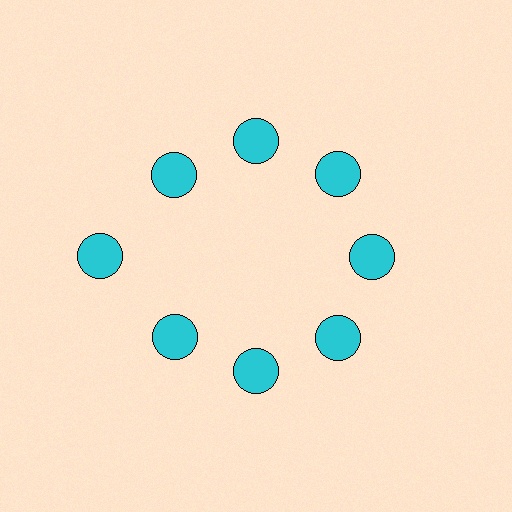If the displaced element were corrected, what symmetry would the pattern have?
It would have 8-fold rotational symmetry — the pattern would map onto itself every 45 degrees.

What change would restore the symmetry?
The symmetry would be restored by moving it inward, back onto the ring so that all 8 circles sit at equal angles and equal distance from the center.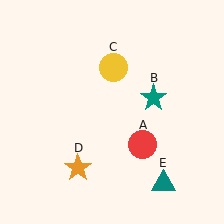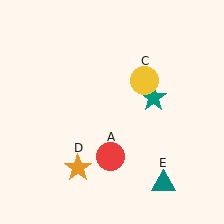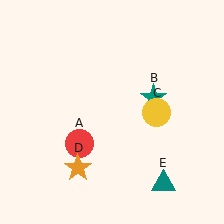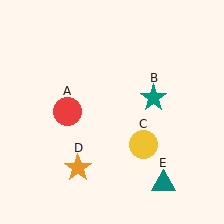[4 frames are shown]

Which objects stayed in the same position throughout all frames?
Teal star (object B) and orange star (object D) and teal triangle (object E) remained stationary.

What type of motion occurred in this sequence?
The red circle (object A), yellow circle (object C) rotated clockwise around the center of the scene.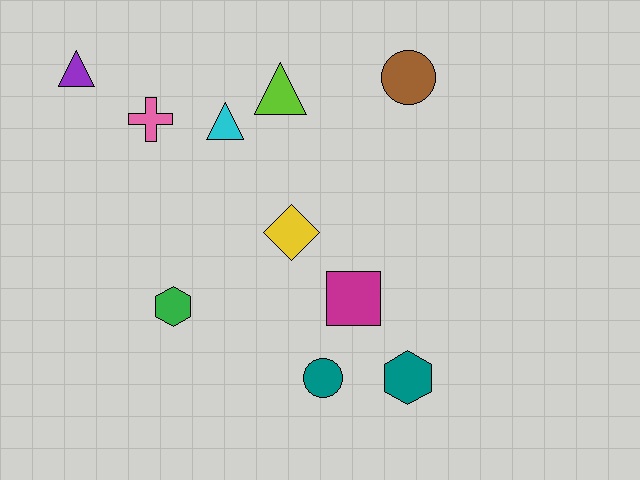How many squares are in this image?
There is 1 square.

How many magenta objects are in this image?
There is 1 magenta object.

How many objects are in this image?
There are 10 objects.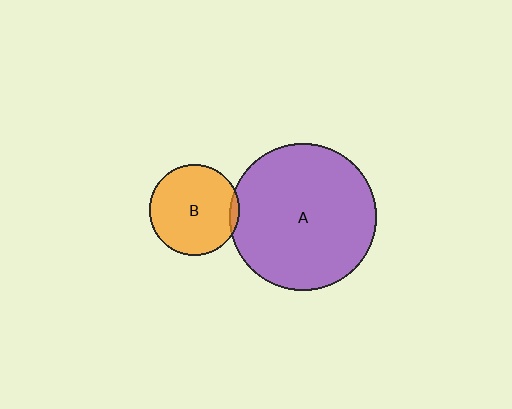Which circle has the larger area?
Circle A (purple).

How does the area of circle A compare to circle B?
Approximately 2.6 times.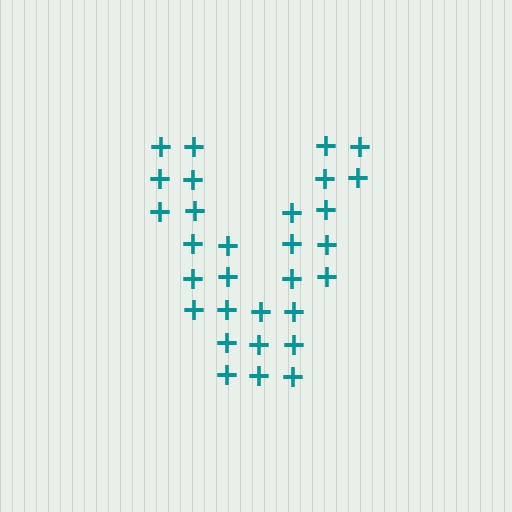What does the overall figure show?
The overall figure shows the letter V.